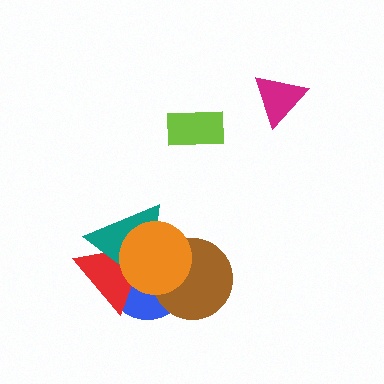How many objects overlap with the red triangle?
3 objects overlap with the red triangle.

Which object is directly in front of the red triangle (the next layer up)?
The teal triangle is directly in front of the red triangle.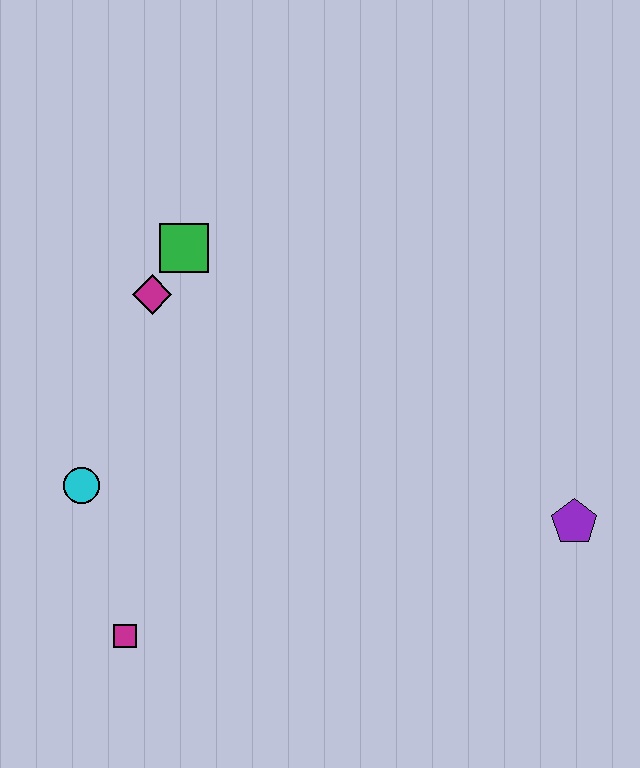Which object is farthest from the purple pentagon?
The cyan circle is farthest from the purple pentagon.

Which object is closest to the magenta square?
The cyan circle is closest to the magenta square.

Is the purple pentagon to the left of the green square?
No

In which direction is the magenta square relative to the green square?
The magenta square is below the green square.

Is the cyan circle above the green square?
No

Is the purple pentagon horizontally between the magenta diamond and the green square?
No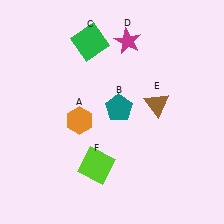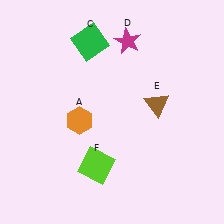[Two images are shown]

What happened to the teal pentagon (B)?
The teal pentagon (B) was removed in Image 2. It was in the top-right area of Image 1.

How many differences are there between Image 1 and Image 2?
There is 1 difference between the two images.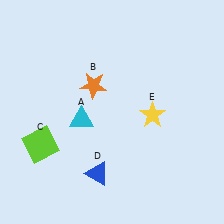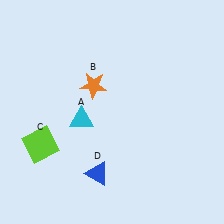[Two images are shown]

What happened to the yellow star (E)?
The yellow star (E) was removed in Image 2. It was in the bottom-right area of Image 1.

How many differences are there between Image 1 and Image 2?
There is 1 difference between the two images.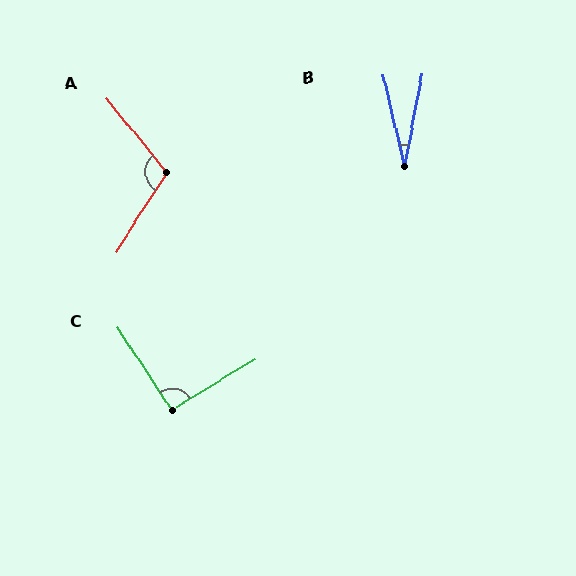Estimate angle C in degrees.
Approximately 92 degrees.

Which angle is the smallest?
B, at approximately 24 degrees.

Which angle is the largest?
A, at approximately 109 degrees.